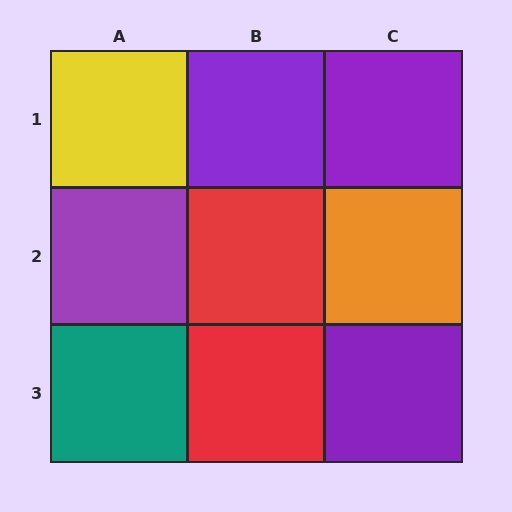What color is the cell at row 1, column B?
Purple.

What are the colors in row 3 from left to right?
Teal, red, purple.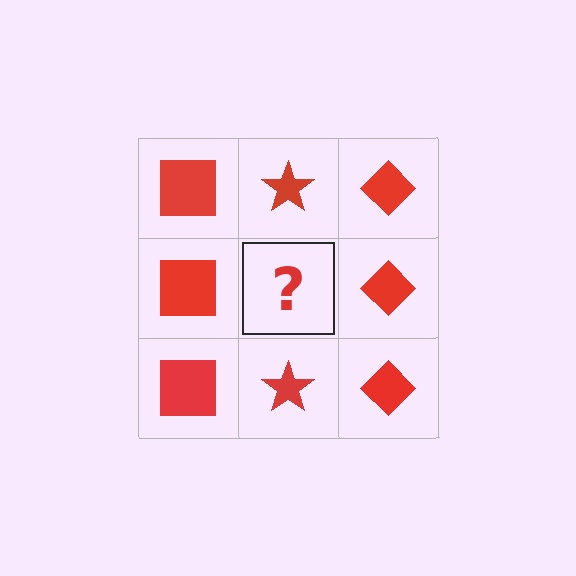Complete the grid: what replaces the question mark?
The question mark should be replaced with a red star.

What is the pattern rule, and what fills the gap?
The rule is that each column has a consistent shape. The gap should be filled with a red star.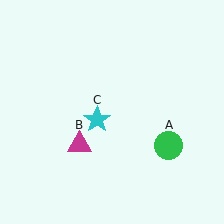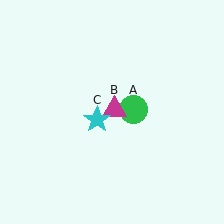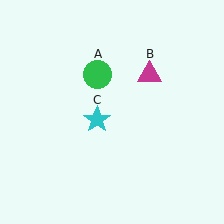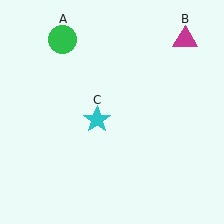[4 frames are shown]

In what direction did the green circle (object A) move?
The green circle (object A) moved up and to the left.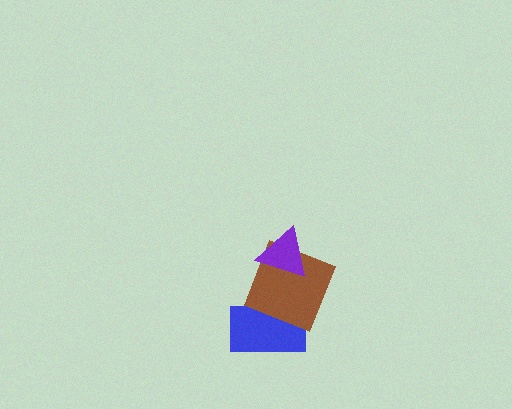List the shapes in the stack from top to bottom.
From top to bottom: the purple triangle, the brown square, the blue rectangle.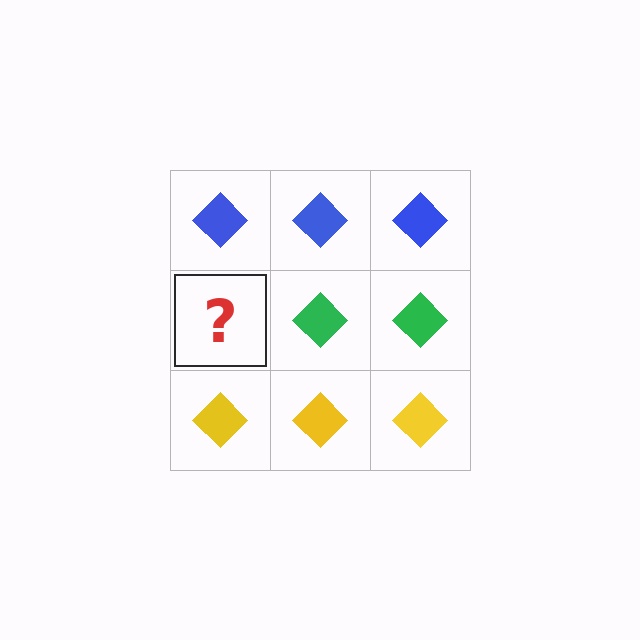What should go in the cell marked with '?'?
The missing cell should contain a green diamond.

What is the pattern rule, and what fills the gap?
The rule is that each row has a consistent color. The gap should be filled with a green diamond.